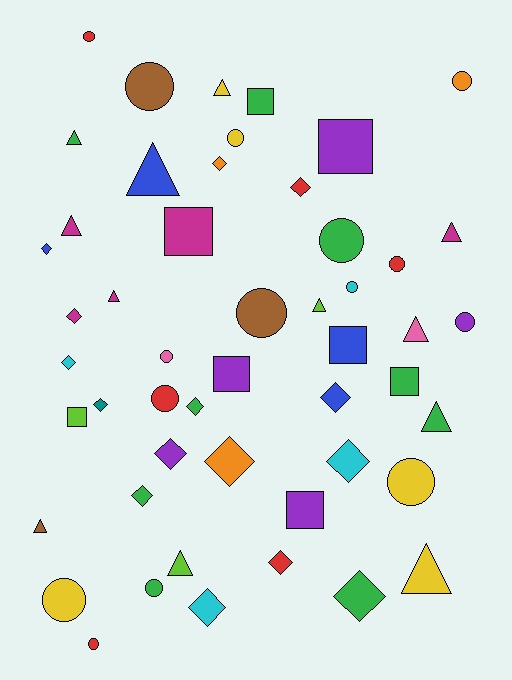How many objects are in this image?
There are 50 objects.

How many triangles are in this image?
There are 12 triangles.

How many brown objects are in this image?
There are 3 brown objects.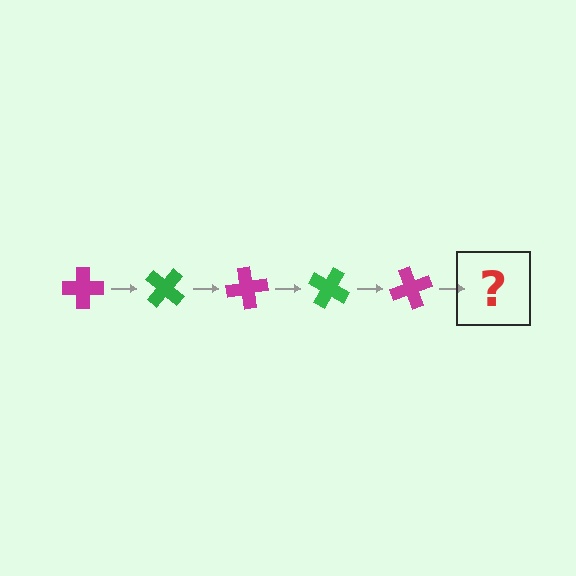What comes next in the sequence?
The next element should be a green cross, rotated 200 degrees from the start.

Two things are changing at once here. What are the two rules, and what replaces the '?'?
The two rules are that it rotates 40 degrees each step and the color cycles through magenta and green. The '?' should be a green cross, rotated 200 degrees from the start.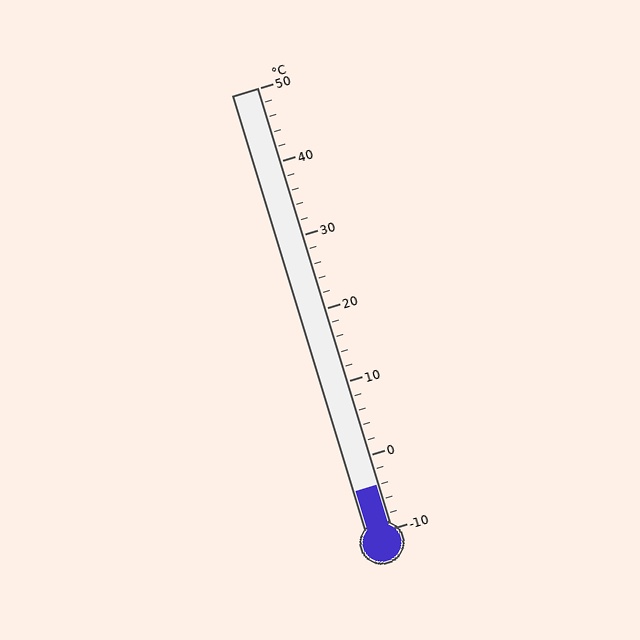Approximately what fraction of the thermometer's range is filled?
The thermometer is filled to approximately 10% of its range.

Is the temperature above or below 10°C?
The temperature is below 10°C.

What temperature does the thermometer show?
The thermometer shows approximately -4°C.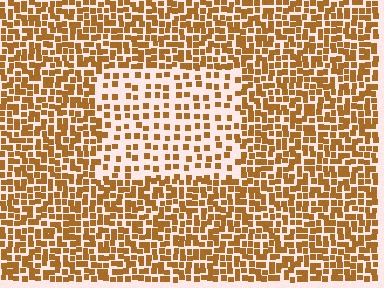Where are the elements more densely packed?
The elements are more densely packed outside the rectangle boundary.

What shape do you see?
I see a rectangle.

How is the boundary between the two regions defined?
The boundary is defined by a change in element density (approximately 2.2x ratio). All elements are the same color, size, and shape.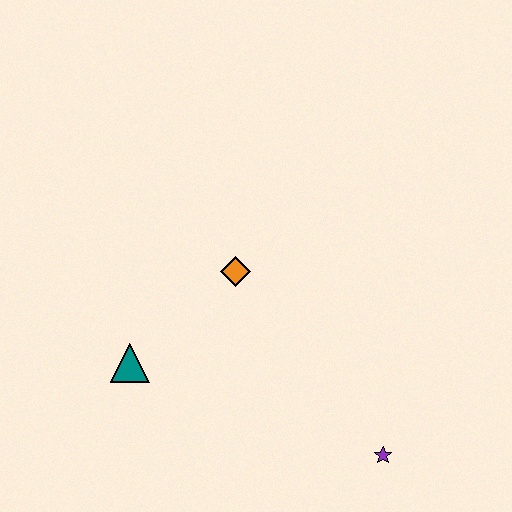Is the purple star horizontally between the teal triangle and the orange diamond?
No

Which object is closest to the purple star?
The orange diamond is closest to the purple star.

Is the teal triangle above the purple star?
Yes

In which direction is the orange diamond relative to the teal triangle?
The orange diamond is to the right of the teal triangle.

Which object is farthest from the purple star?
The teal triangle is farthest from the purple star.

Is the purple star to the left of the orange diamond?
No